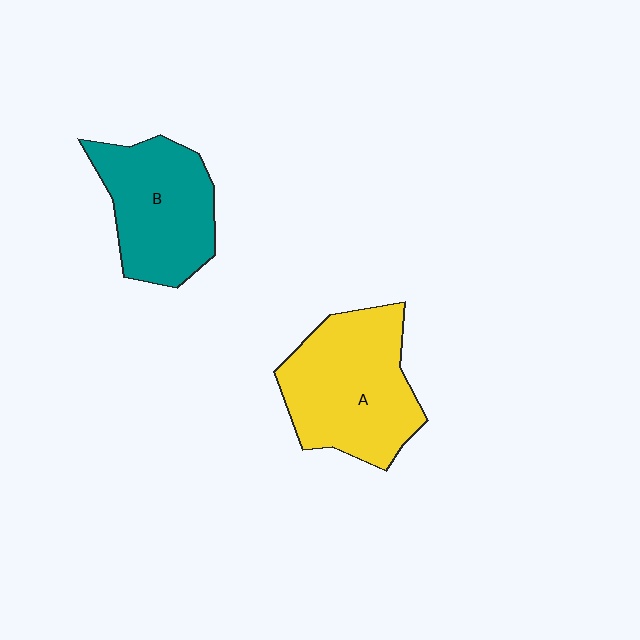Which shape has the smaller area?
Shape B (teal).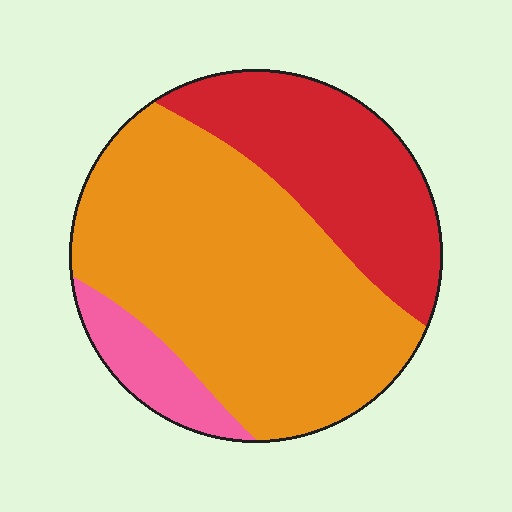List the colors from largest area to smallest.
From largest to smallest: orange, red, pink.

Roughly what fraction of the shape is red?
Red takes up between a quarter and a half of the shape.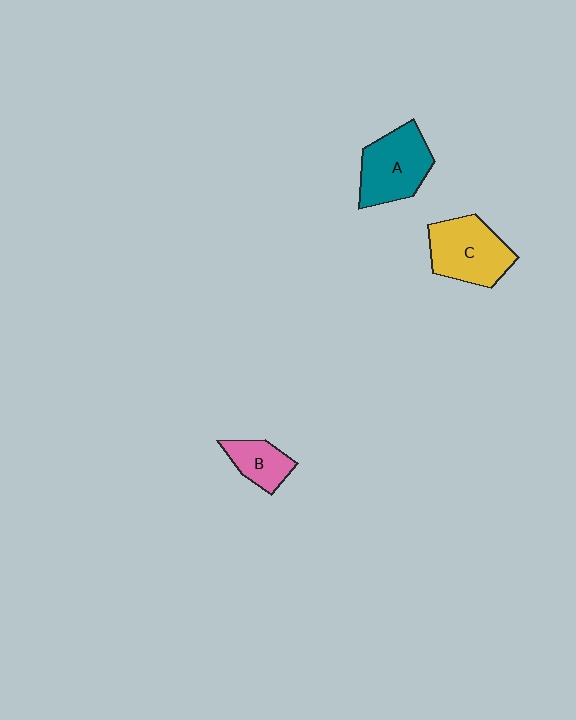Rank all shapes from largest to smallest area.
From largest to smallest: C (yellow), A (teal), B (pink).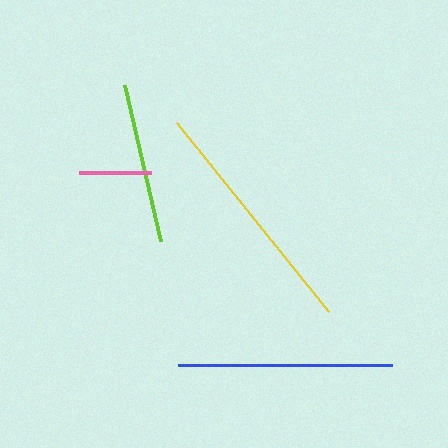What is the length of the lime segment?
The lime segment is approximately 160 pixels long.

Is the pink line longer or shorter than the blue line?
The blue line is longer than the pink line.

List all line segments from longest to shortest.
From longest to shortest: yellow, blue, lime, pink.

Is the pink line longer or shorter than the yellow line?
The yellow line is longer than the pink line.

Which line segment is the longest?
The yellow line is the longest at approximately 242 pixels.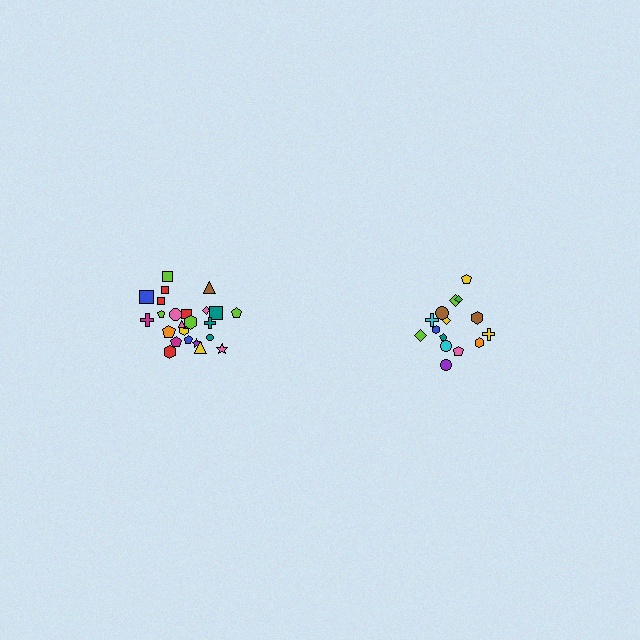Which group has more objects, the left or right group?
The left group.